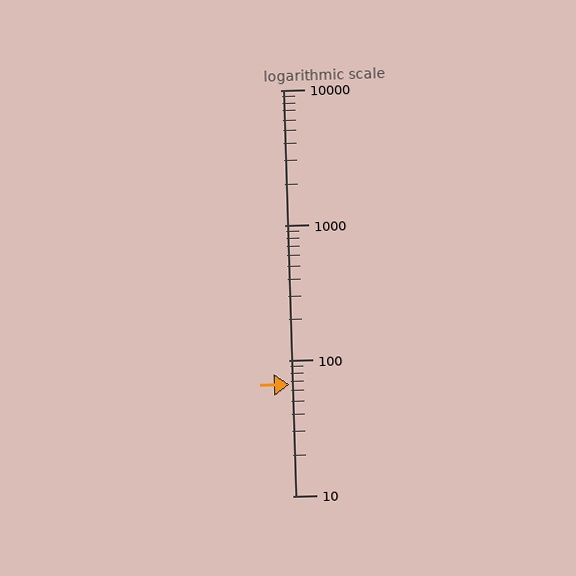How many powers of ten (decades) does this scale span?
The scale spans 3 decades, from 10 to 10000.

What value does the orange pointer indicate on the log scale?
The pointer indicates approximately 67.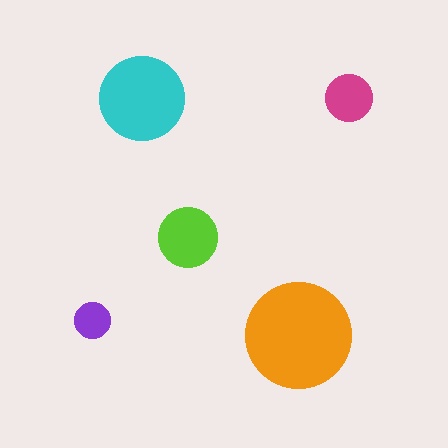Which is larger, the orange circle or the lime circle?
The orange one.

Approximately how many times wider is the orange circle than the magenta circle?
About 2 times wider.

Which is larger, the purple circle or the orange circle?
The orange one.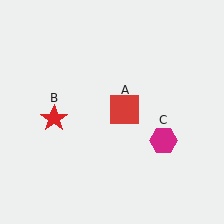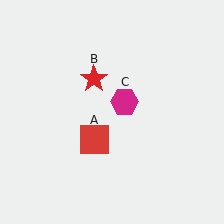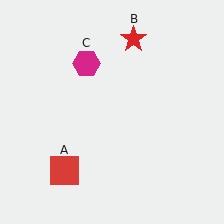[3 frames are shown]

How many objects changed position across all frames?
3 objects changed position: red square (object A), red star (object B), magenta hexagon (object C).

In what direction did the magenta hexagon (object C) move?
The magenta hexagon (object C) moved up and to the left.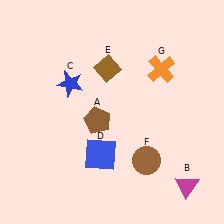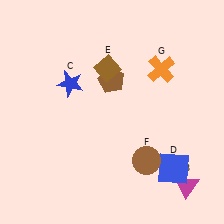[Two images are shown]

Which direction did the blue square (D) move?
The blue square (D) moved right.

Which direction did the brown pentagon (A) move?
The brown pentagon (A) moved up.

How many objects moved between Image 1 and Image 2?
2 objects moved between the two images.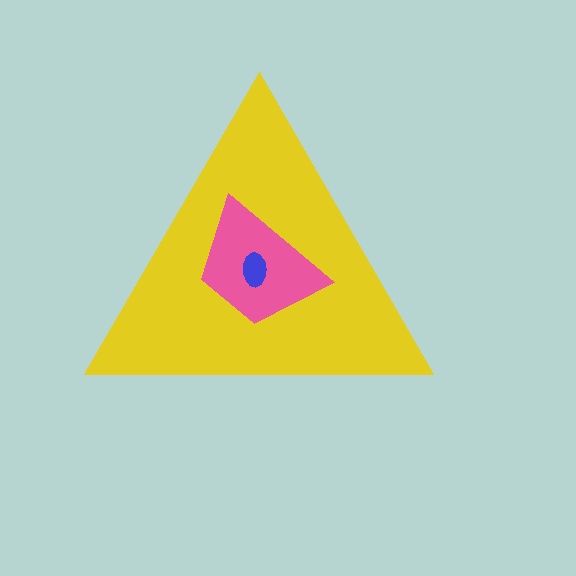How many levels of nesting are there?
3.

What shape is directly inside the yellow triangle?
The pink trapezoid.